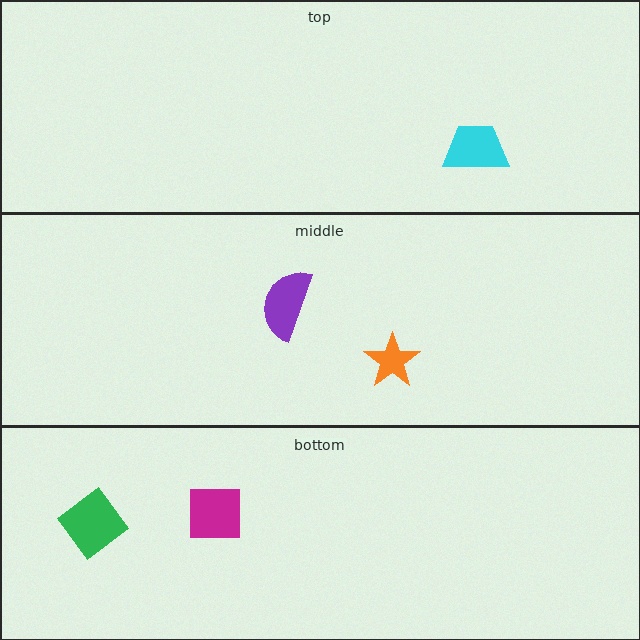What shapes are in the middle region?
The orange star, the purple semicircle.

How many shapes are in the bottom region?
2.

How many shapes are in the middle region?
2.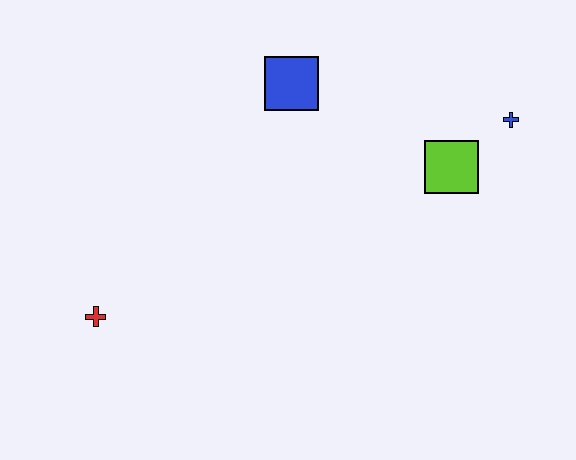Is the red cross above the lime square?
No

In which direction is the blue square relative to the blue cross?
The blue square is to the left of the blue cross.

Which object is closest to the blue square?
The lime square is closest to the blue square.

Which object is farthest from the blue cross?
The red cross is farthest from the blue cross.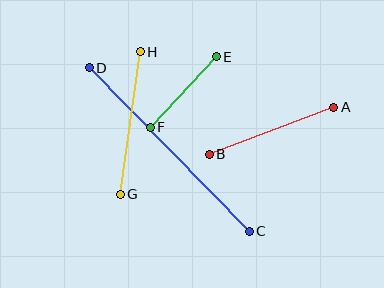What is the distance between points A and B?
The distance is approximately 133 pixels.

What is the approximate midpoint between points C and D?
The midpoint is at approximately (169, 149) pixels.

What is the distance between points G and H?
The distance is approximately 144 pixels.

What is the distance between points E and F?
The distance is approximately 97 pixels.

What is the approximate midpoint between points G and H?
The midpoint is at approximately (130, 123) pixels.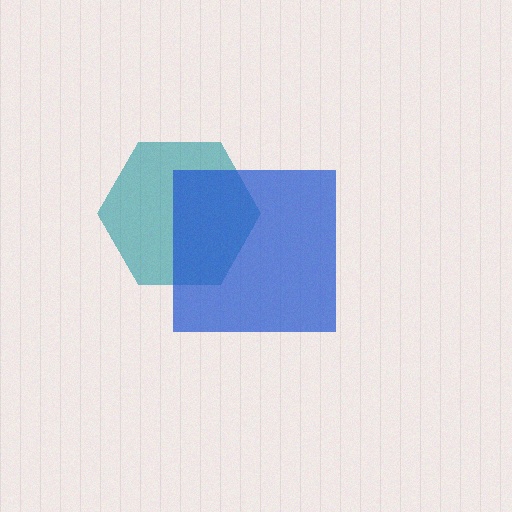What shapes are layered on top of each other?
The layered shapes are: a teal hexagon, a blue square.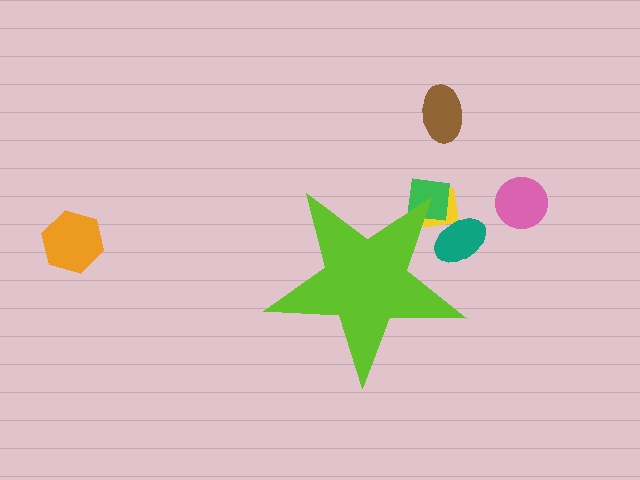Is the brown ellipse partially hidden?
No, the brown ellipse is fully visible.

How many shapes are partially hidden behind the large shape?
3 shapes are partially hidden.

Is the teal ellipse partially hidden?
Yes, the teal ellipse is partially hidden behind the lime star.